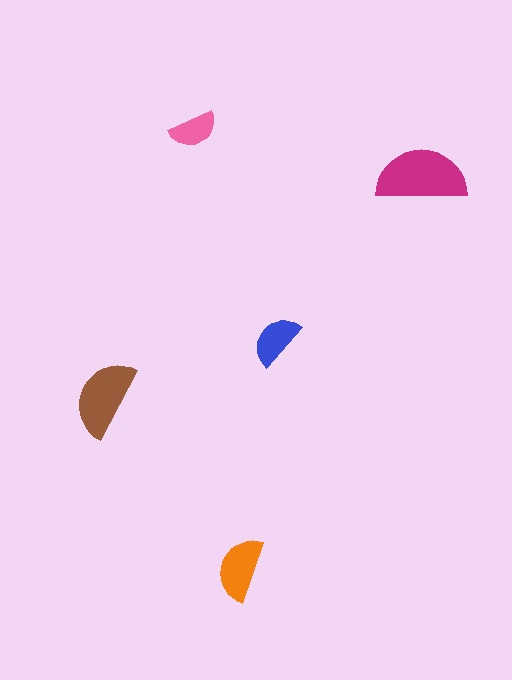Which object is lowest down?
The orange semicircle is bottommost.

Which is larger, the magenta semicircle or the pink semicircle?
The magenta one.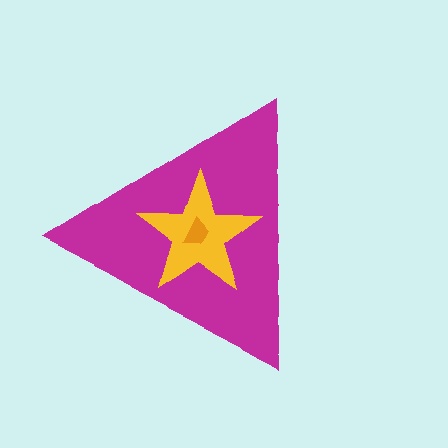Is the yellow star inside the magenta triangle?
Yes.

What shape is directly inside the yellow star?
The orange trapezoid.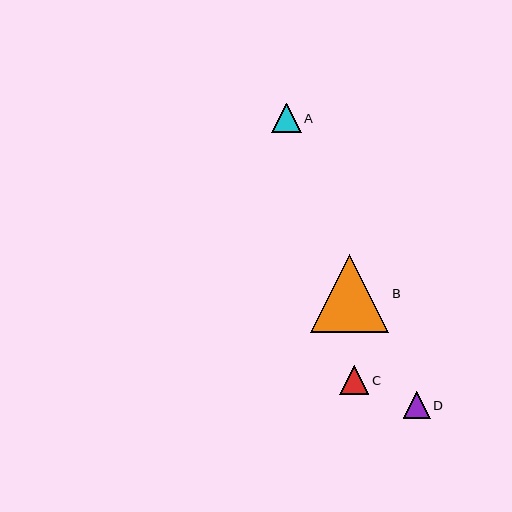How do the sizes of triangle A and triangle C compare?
Triangle A and triangle C are approximately the same size.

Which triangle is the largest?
Triangle B is the largest with a size of approximately 78 pixels.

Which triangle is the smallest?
Triangle D is the smallest with a size of approximately 26 pixels.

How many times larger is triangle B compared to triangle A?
Triangle B is approximately 2.6 times the size of triangle A.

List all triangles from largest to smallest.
From largest to smallest: B, A, C, D.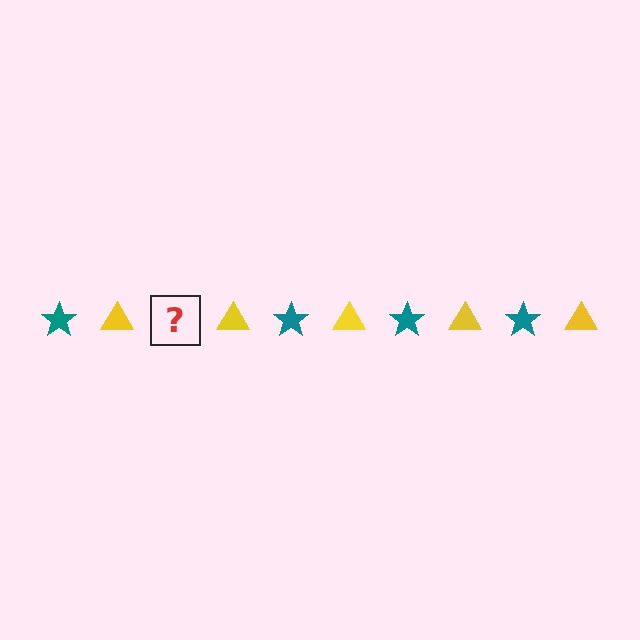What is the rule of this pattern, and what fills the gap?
The rule is that the pattern alternates between teal star and yellow triangle. The gap should be filled with a teal star.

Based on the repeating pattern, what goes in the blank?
The blank should be a teal star.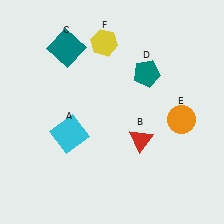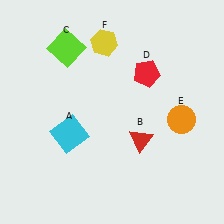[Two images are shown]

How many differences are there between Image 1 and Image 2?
There are 2 differences between the two images.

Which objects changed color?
C changed from teal to lime. D changed from teal to red.